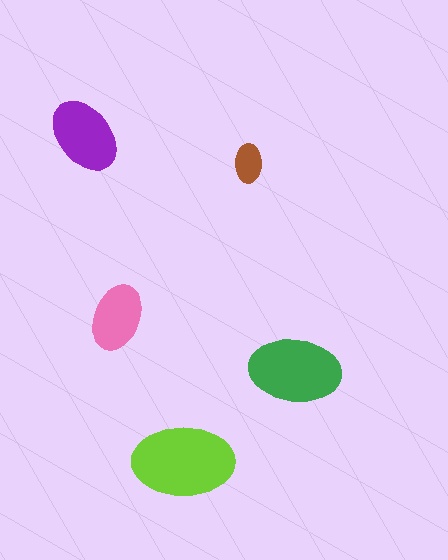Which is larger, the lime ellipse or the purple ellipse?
The lime one.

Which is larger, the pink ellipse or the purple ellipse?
The purple one.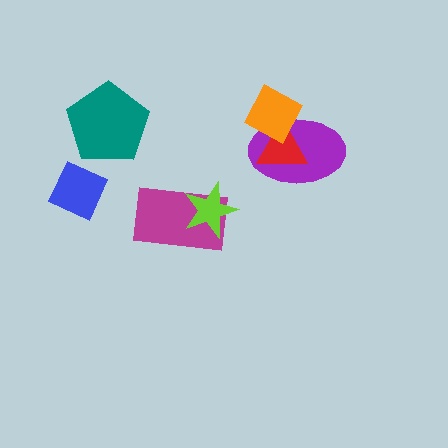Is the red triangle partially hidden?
Yes, it is partially covered by another shape.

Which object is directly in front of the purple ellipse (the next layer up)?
The red triangle is directly in front of the purple ellipse.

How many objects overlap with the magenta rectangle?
1 object overlaps with the magenta rectangle.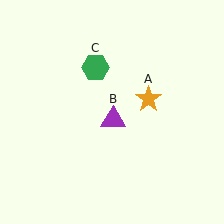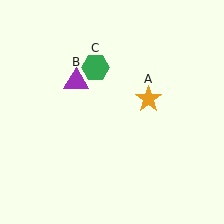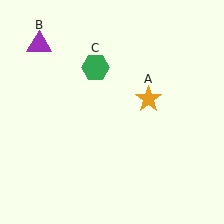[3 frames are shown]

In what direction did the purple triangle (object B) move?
The purple triangle (object B) moved up and to the left.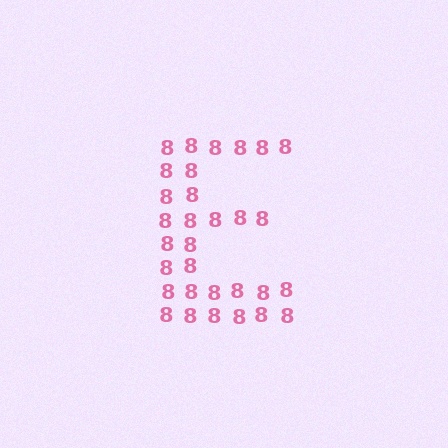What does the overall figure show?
The overall figure shows the letter E.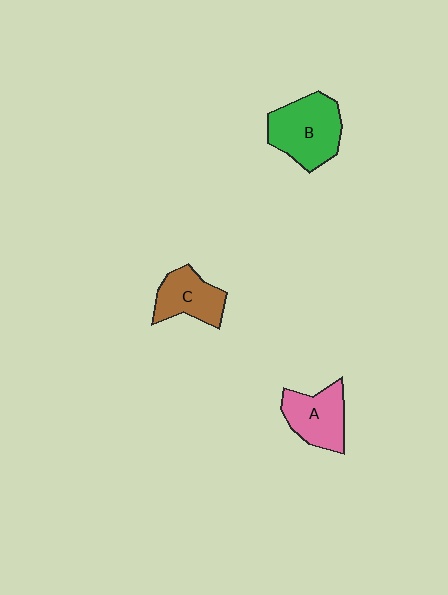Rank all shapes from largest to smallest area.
From largest to smallest: B (green), A (pink), C (brown).